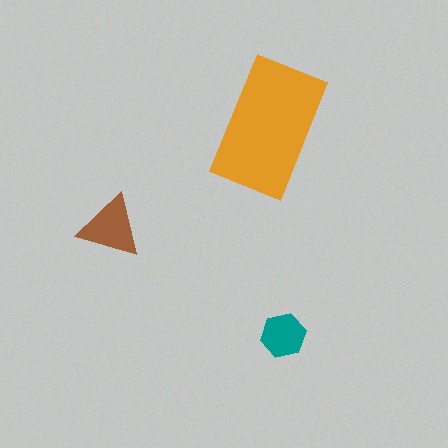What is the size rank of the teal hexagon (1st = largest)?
3rd.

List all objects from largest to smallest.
The orange rectangle, the brown triangle, the teal hexagon.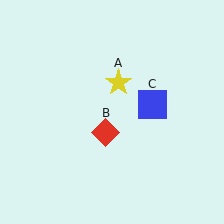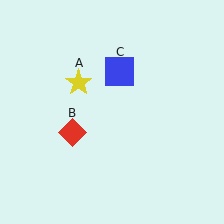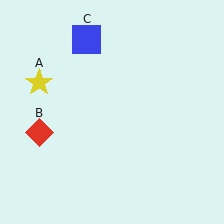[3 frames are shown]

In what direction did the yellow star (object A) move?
The yellow star (object A) moved left.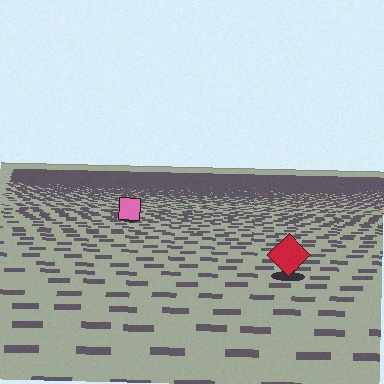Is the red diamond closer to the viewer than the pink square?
Yes. The red diamond is closer — you can tell from the texture gradient: the ground texture is coarser near it.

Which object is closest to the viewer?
The red diamond is closest. The texture marks near it are larger and more spread out.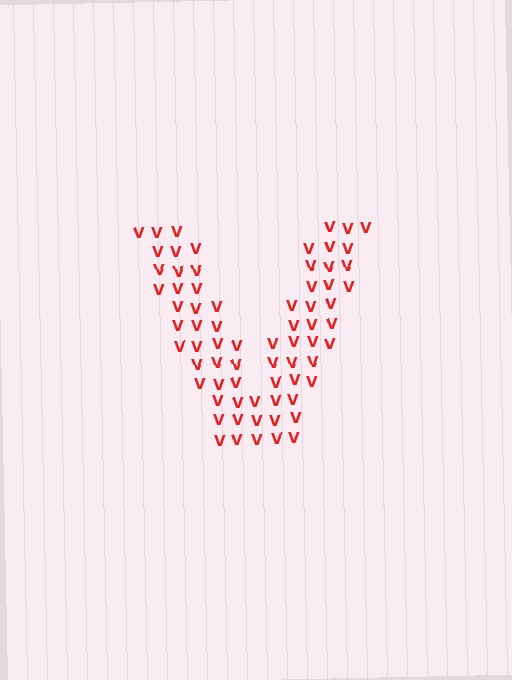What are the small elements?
The small elements are letter V's.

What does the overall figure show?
The overall figure shows the letter V.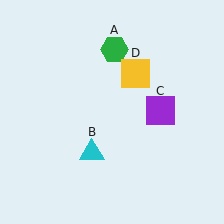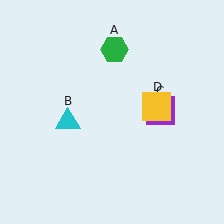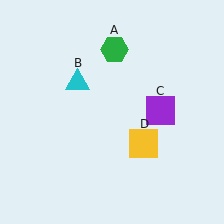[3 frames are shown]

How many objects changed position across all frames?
2 objects changed position: cyan triangle (object B), yellow square (object D).